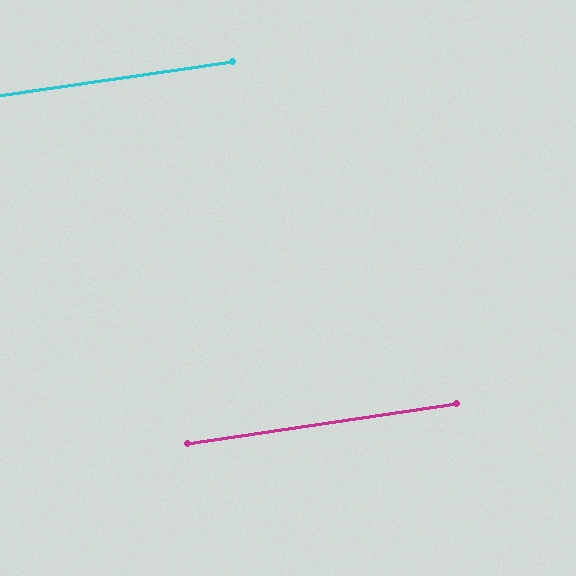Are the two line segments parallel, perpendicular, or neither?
Parallel — their directions differ by only 0.1°.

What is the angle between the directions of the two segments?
Approximately 0 degrees.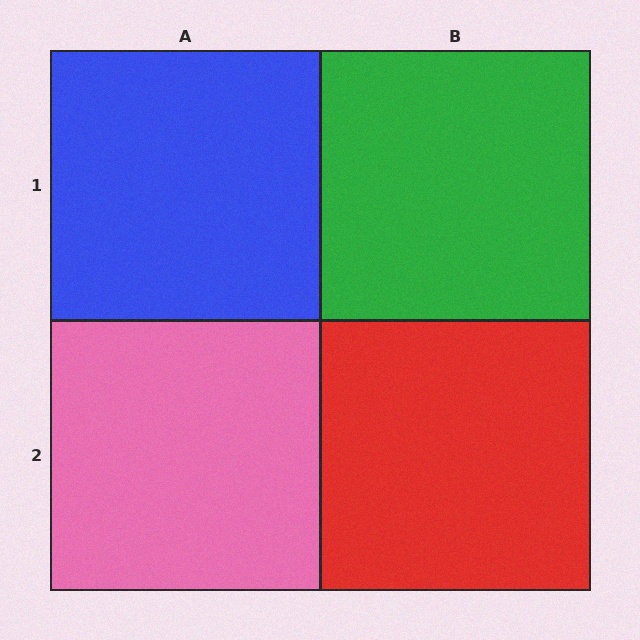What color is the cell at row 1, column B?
Green.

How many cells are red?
1 cell is red.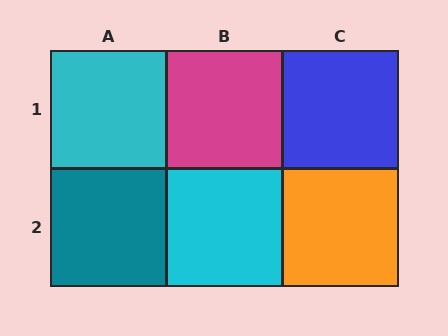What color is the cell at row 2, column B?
Cyan.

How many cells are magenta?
1 cell is magenta.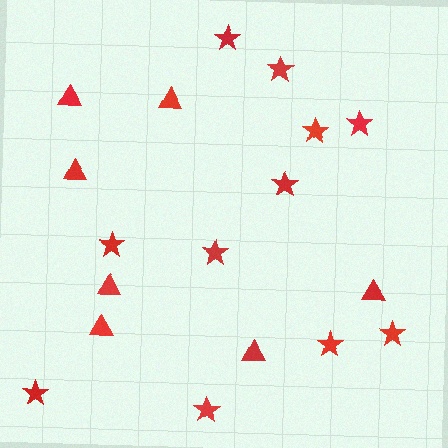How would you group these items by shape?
There are 2 groups: one group of triangles (7) and one group of stars (11).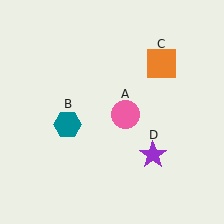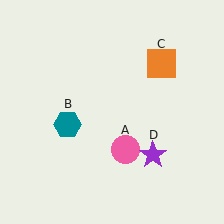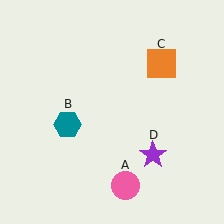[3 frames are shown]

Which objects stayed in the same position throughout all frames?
Teal hexagon (object B) and orange square (object C) and purple star (object D) remained stationary.